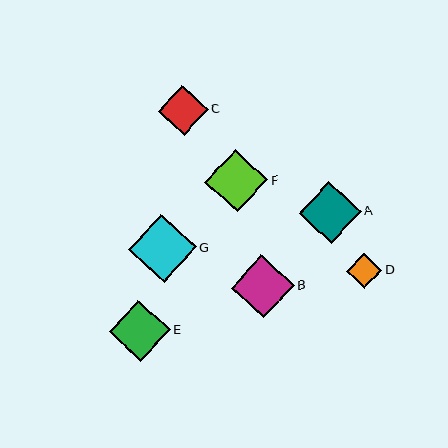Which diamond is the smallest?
Diamond D is the smallest with a size of approximately 36 pixels.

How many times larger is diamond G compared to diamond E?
Diamond G is approximately 1.1 times the size of diamond E.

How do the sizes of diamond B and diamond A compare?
Diamond B and diamond A are approximately the same size.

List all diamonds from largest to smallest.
From largest to smallest: G, F, B, A, E, C, D.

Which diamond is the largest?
Diamond G is the largest with a size of approximately 68 pixels.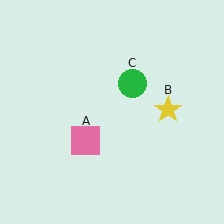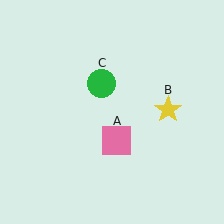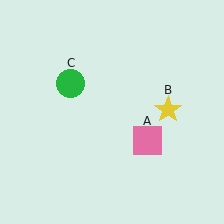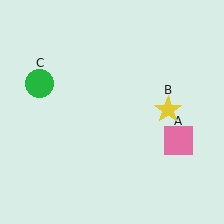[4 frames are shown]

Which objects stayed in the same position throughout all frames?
Yellow star (object B) remained stationary.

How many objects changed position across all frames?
2 objects changed position: pink square (object A), green circle (object C).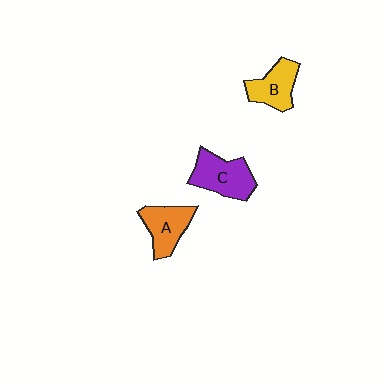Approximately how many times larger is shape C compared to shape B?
Approximately 1.3 times.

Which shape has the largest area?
Shape C (purple).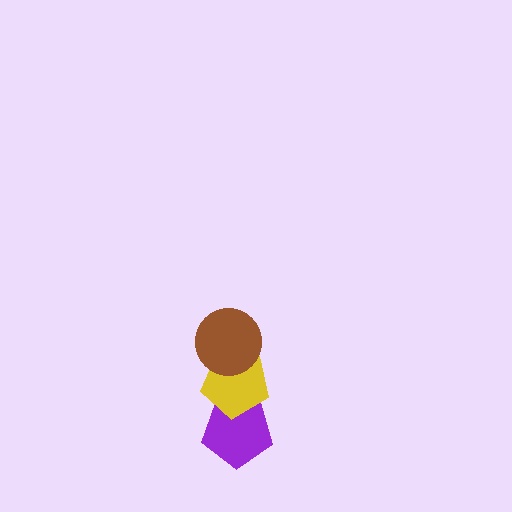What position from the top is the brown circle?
The brown circle is 1st from the top.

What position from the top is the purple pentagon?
The purple pentagon is 3rd from the top.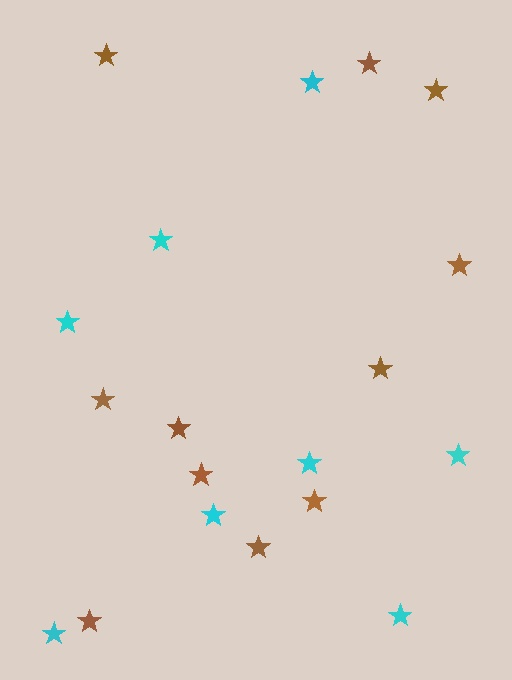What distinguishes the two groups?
There are 2 groups: one group of cyan stars (8) and one group of brown stars (11).